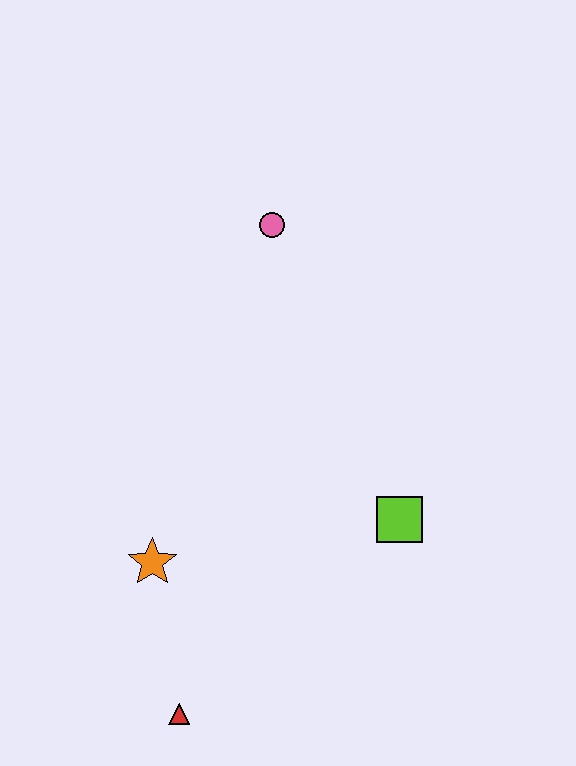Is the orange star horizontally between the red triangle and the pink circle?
No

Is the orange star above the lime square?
No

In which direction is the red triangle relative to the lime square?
The red triangle is to the left of the lime square.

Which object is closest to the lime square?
The orange star is closest to the lime square.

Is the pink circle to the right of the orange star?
Yes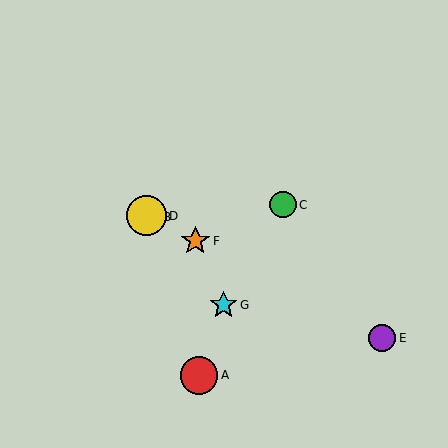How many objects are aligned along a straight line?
4 objects (B, D, E, F) are aligned along a straight line.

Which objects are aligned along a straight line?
Objects B, D, E, F are aligned along a straight line.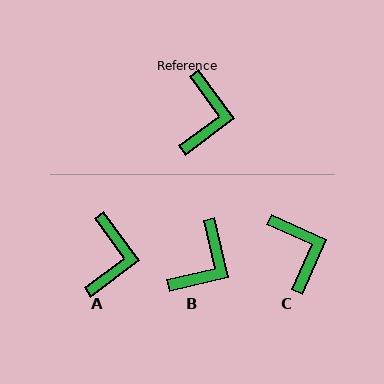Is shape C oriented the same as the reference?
No, it is off by about 30 degrees.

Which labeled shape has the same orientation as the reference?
A.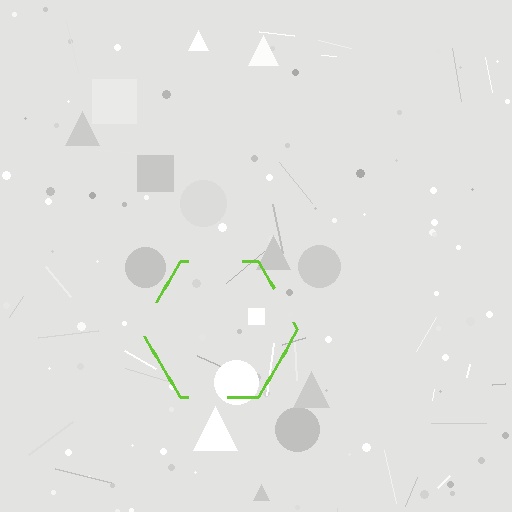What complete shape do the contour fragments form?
The contour fragments form a hexagon.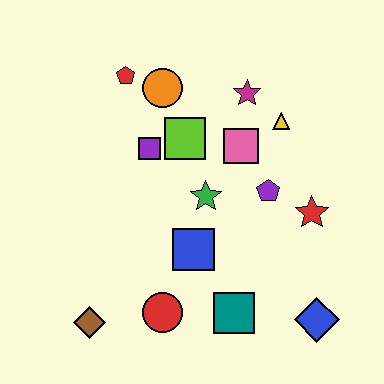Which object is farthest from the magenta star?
The brown diamond is farthest from the magenta star.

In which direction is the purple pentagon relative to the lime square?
The purple pentagon is to the right of the lime square.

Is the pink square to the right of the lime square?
Yes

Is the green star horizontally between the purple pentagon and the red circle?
Yes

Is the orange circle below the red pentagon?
Yes